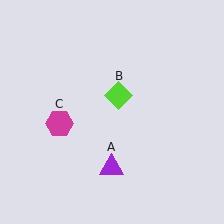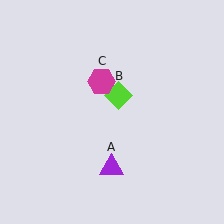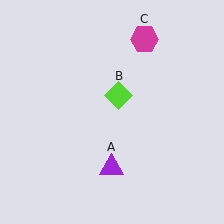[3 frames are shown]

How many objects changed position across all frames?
1 object changed position: magenta hexagon (object C).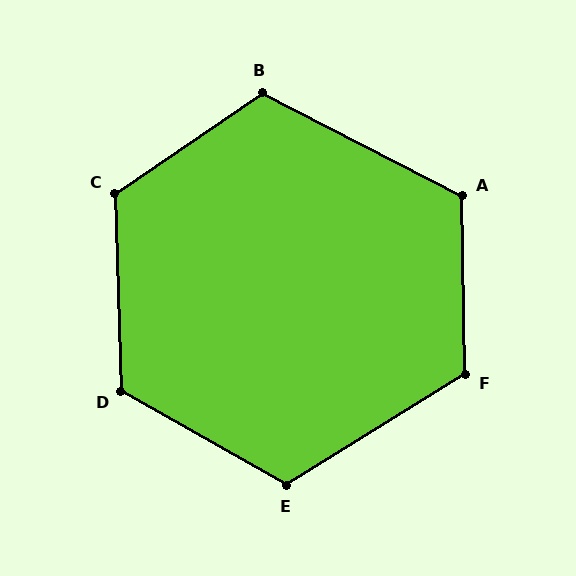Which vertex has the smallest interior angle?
B, at approximately 118 degrees.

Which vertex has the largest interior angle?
C, at approximately 123 degrees.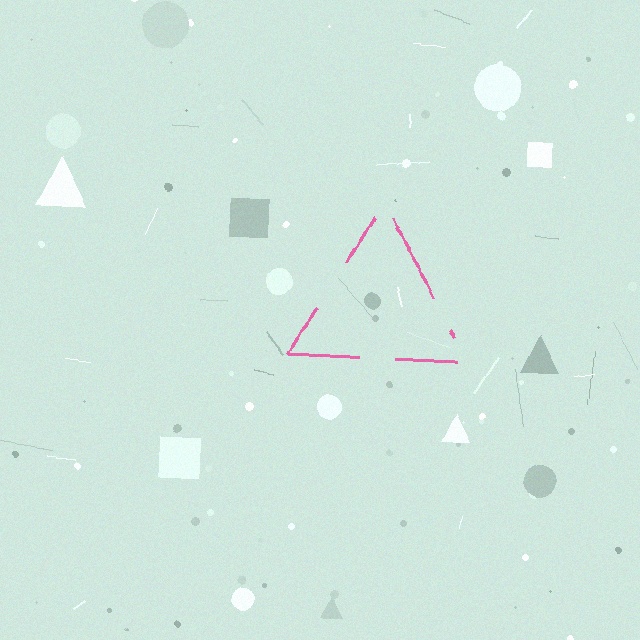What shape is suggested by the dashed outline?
The dashed outline suggests a triangle.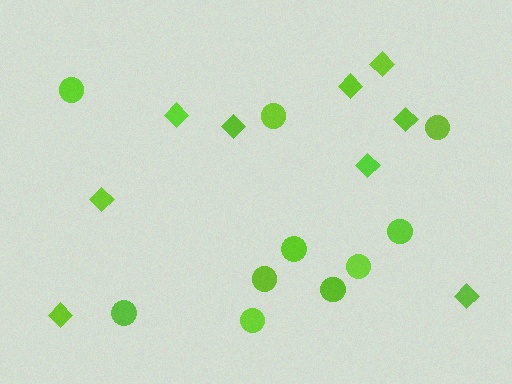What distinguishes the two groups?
There are 2 groups: one group of diamonds (9) and one group of circles (10).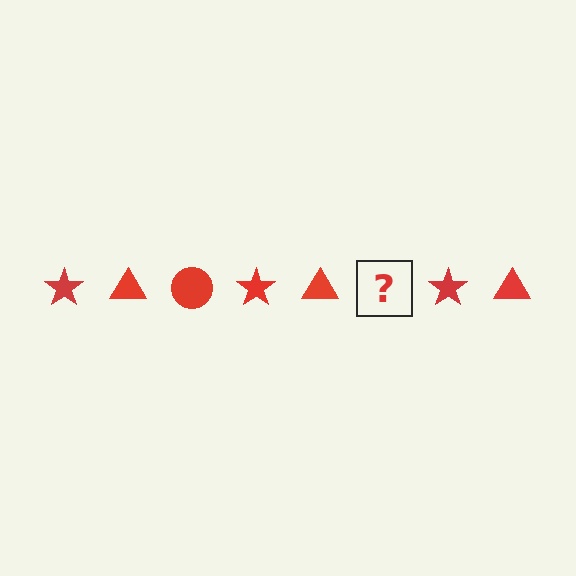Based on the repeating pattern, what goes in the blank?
The blank should be a red circle.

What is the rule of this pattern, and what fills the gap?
The rule is that the pattern cycles through star, triangle, circle shapes in red. The gap should be filled with a red circle.